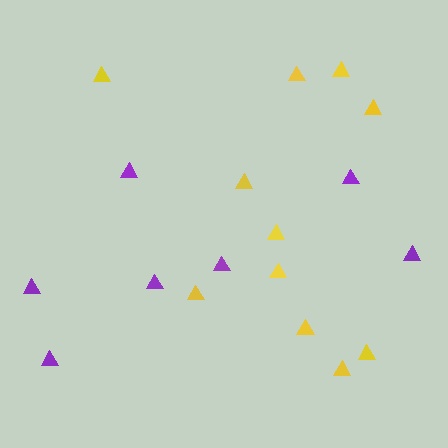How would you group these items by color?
There are 2 groups: one group of yellow triangles (11) and one group of purple triangles (7).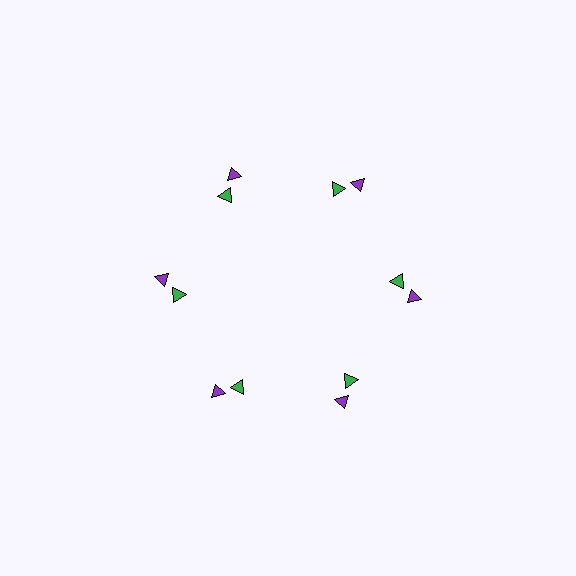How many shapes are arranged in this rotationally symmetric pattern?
There are 12 shapes, arranged in 6 groups of 2.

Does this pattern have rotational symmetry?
Yes, this pattern has 6-fold rotational symmetry. It looks the same after rotating 60 degrees around the center.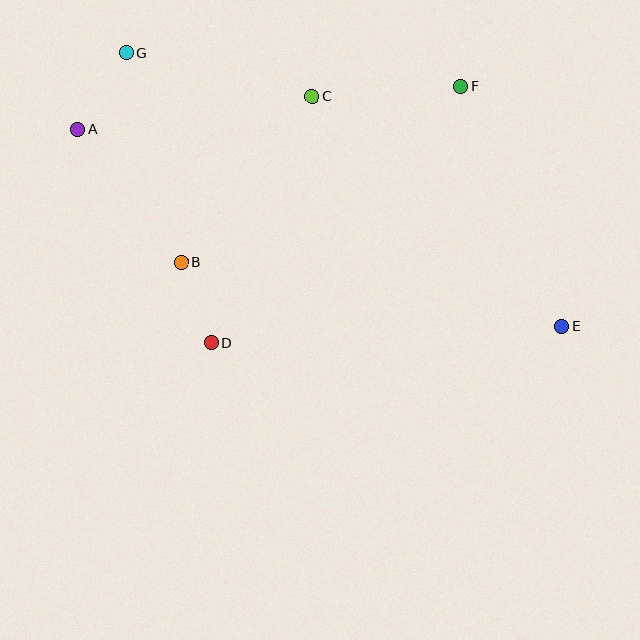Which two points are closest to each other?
Points B and D are closest to each other.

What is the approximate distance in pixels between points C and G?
The distance between C and G is approximately 191 pixels.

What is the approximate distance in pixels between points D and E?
The distance between D and E is approximately 351 pixels.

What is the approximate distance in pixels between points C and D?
The distance between C and D is approximately 266 pixels.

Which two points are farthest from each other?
Points A and E are farthest from each other.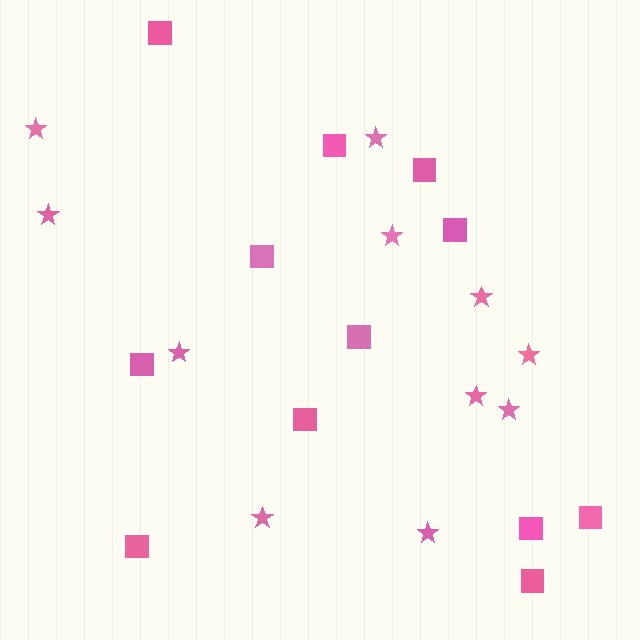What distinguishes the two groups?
There are 2 groups: one group of squares (12) and one group of stars (11).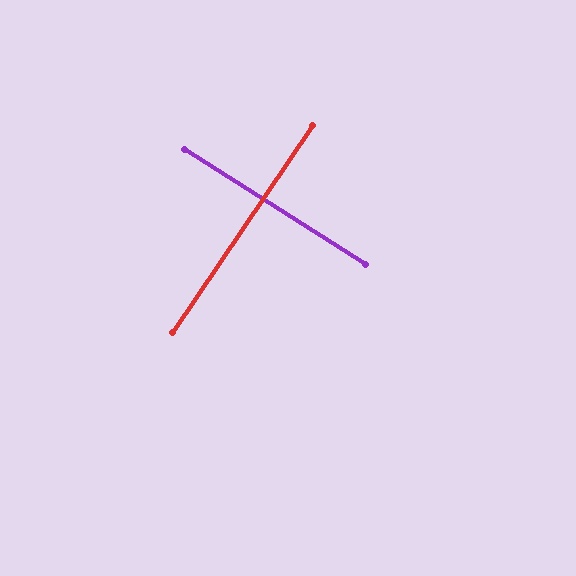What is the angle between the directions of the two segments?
Approximately 88 degrees.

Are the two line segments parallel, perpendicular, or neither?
Perpendicular — they meet at approximately 88°.